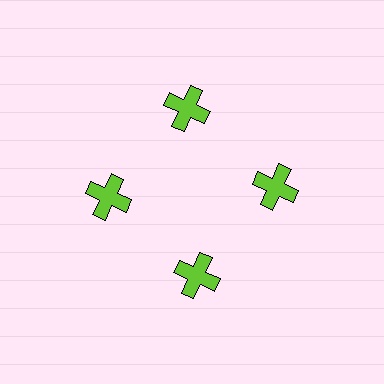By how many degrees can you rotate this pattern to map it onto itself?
The pattern maps onto itself every 90 degrees of rotation.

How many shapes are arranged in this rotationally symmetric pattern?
There are 4 shapes, arranged in 4 groups of 1.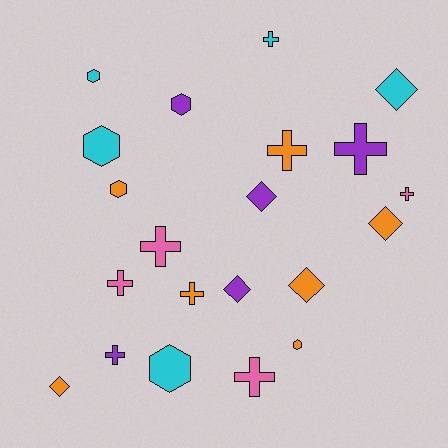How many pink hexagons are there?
There are no pink hexagons.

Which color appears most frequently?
Orange, with 7 objects.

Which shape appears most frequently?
Cross, with 9 objects.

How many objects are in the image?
There are 21 objects.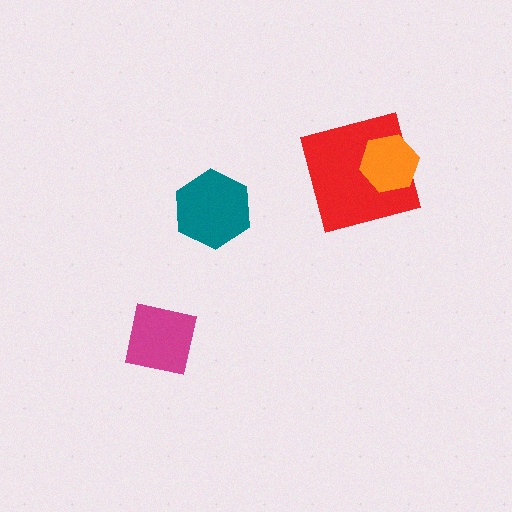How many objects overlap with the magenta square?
0 objects overlap with the magenta square.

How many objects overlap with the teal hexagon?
0 objects overlap with the teal hexagon.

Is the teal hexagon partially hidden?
No, no other shape covers it.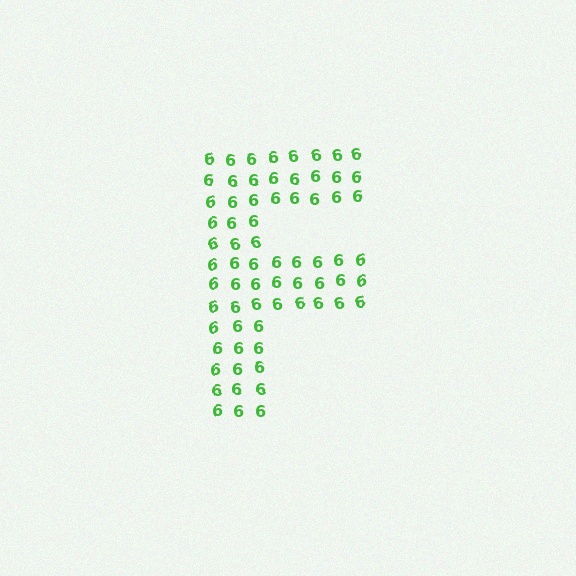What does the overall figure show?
The overall figure shows the letter F.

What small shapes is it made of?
It is made of small digit 6's.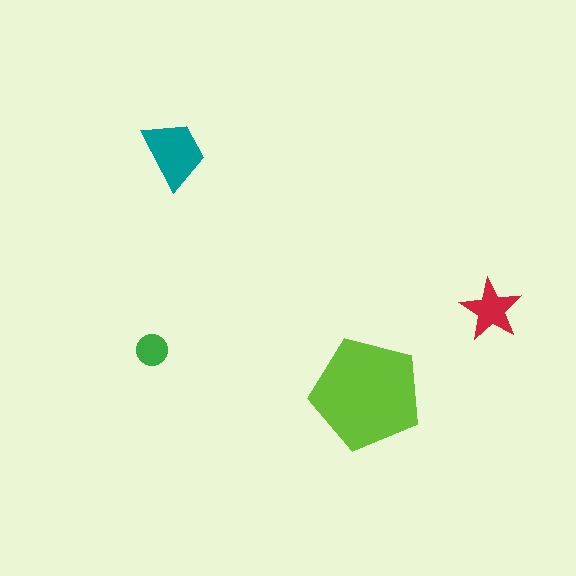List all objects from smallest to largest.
The green circle, the red star, the teal trapezoid, the lime pentagon.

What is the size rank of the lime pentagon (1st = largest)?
1st.